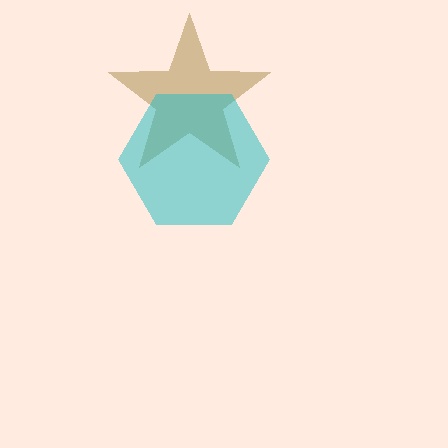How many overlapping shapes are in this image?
There are 2 overlapping shapes in the image.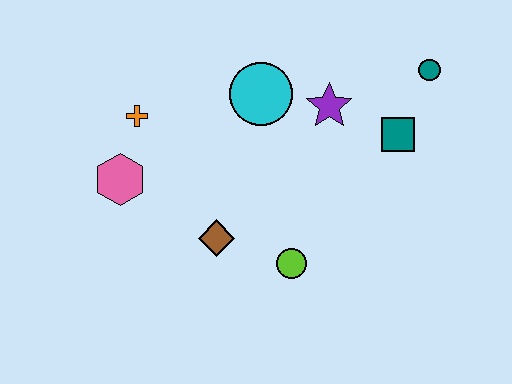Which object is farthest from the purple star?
The pink hexagon is farthest from the purple star.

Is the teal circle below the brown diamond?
No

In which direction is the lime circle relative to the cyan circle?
The lime circle is below the cyan circle.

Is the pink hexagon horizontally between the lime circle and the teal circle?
No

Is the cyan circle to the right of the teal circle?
No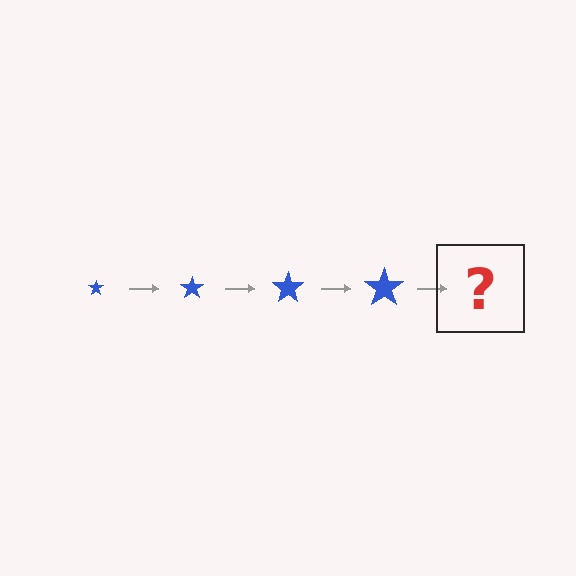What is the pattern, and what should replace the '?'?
The pattern is that the star gets progressively larger each step. The '?' should be a blue star, larger than the previous one.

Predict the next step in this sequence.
The next step is a blue star, larger than the previous one.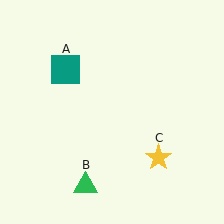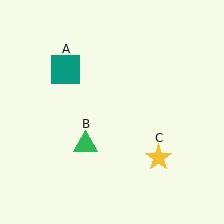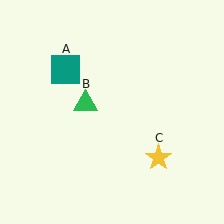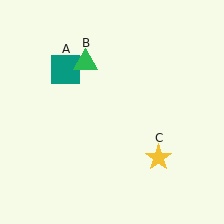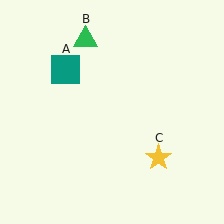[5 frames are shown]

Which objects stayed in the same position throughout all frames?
Teal square (object A) and yellow star (object C) remained stationary.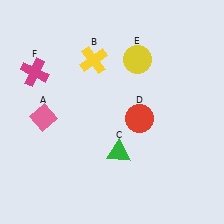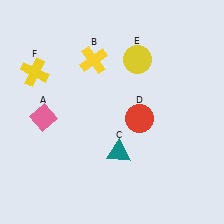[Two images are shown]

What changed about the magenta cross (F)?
In Image 1, F is magenta. In Image 2, it changed to yellow.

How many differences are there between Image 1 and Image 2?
There are 2 differences between the two images.